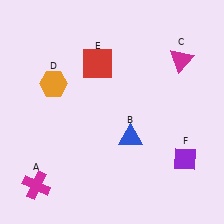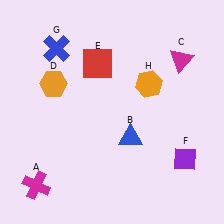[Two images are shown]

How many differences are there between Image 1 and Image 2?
There are 2 differences between the two images.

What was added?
A blue cross (G), an orange hexagon (H) were added in Image 2.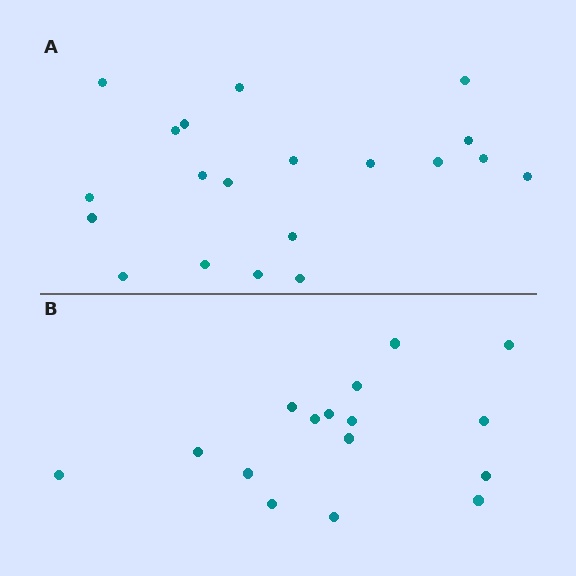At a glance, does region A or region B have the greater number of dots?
Region A (the top region) has more dots.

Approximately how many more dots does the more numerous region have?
Region A has about 4 more dots than region B.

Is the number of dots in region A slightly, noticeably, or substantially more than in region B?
Region A has noticeably more, but not dramatically so. The ratio is roughly 1.2 to 1.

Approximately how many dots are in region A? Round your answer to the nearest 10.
About 20 dots.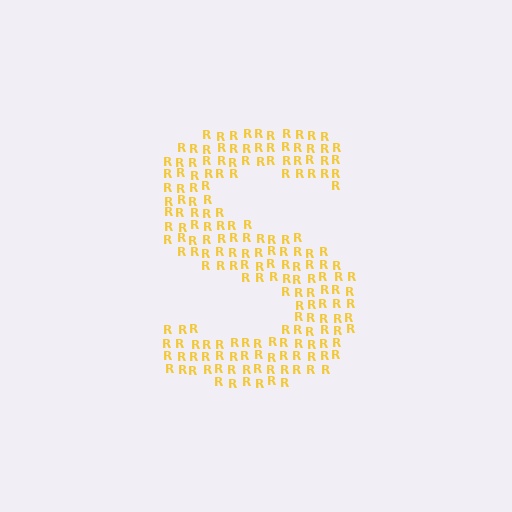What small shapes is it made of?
It is made of small letter R's.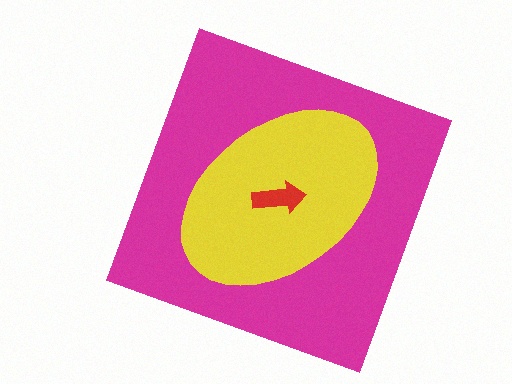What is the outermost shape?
The magenta square.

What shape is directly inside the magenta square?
The yellow ellipse.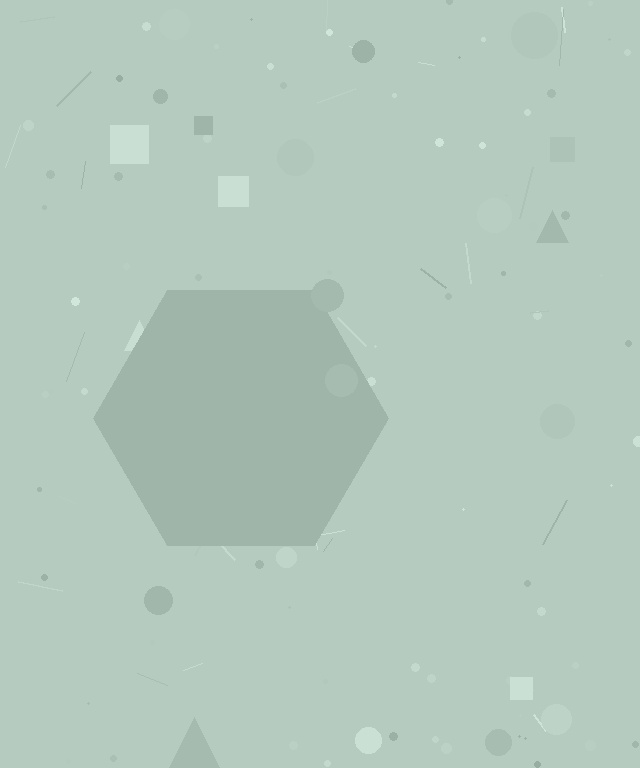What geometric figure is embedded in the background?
A hexagon is embedded in the background.